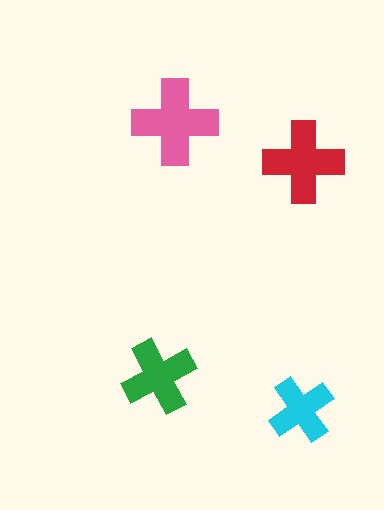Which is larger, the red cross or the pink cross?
The pink one.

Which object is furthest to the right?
The red cross is rightmost.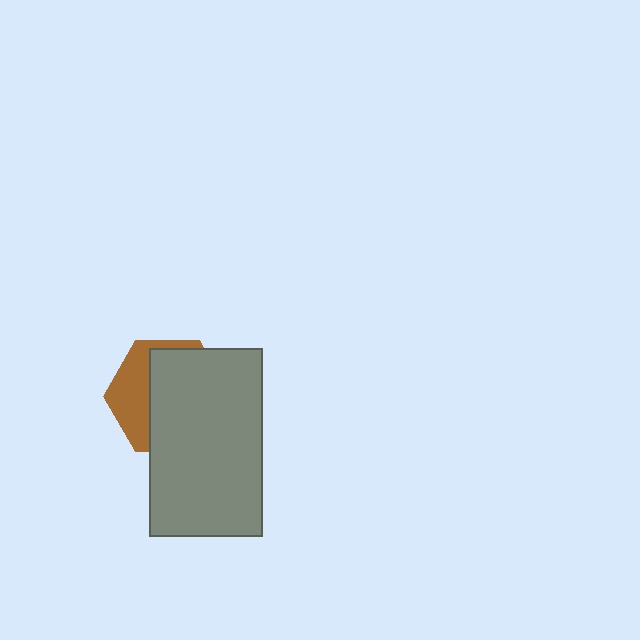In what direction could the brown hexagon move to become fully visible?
The brown hexagon could move left. That would shift it out from behind the gray rectangle entirely.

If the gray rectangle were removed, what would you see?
You would see the complete brown hexagon.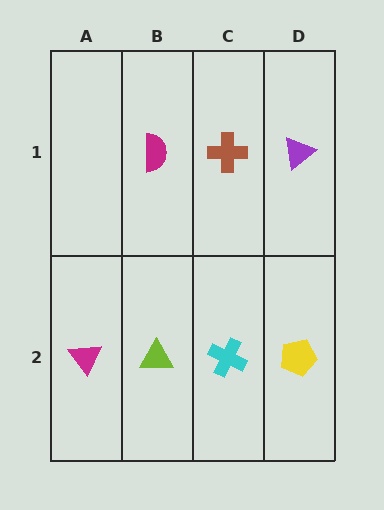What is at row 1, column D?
A purple triangle.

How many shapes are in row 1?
3 shapes.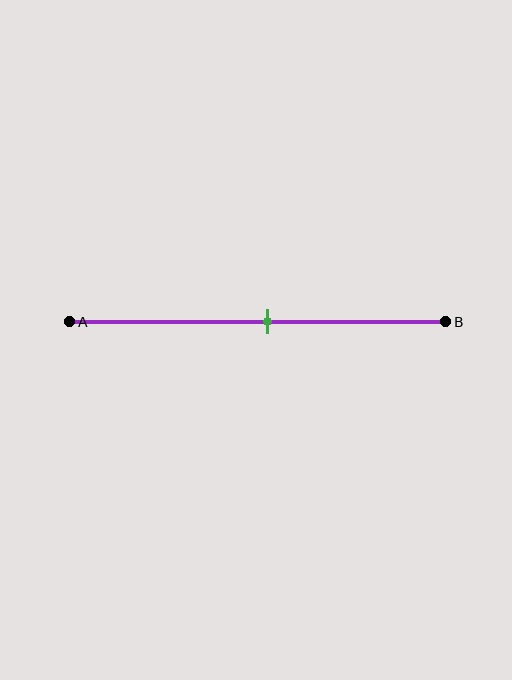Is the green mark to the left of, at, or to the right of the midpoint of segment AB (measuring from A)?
The green mark is approximately at the midpoint of segment AB.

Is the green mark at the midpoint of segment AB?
Yes, the mark is approximately at the midpoint.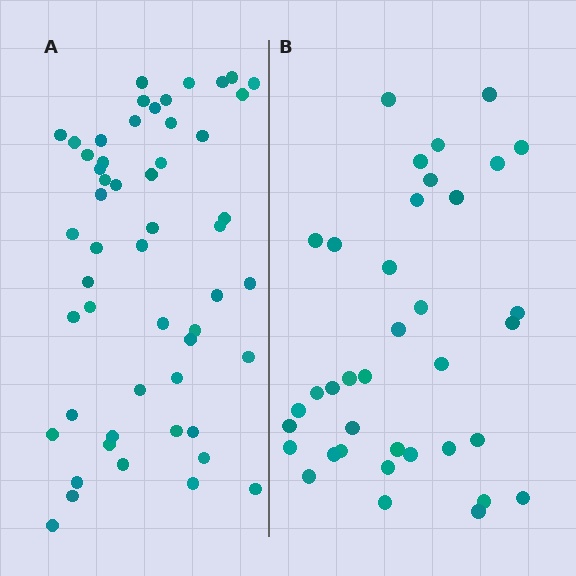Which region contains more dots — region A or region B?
Region A (the left region) has more dots.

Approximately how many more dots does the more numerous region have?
Region A has approximately 15 more dots than region B.